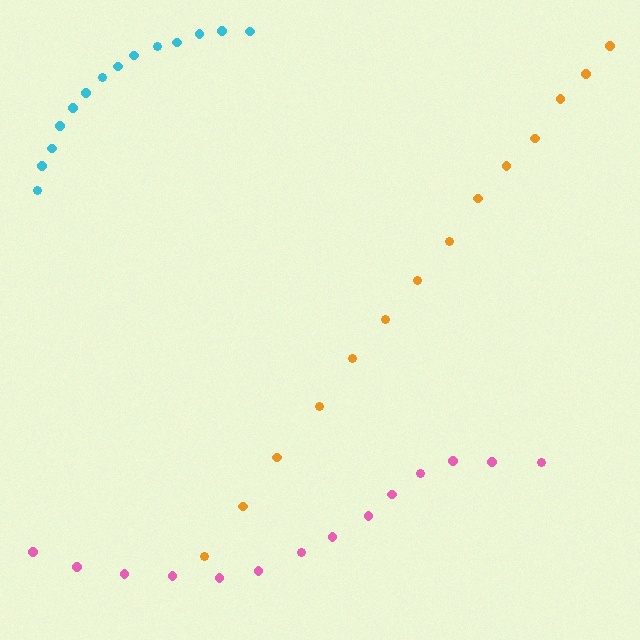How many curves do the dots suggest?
There are 3 distinct paths.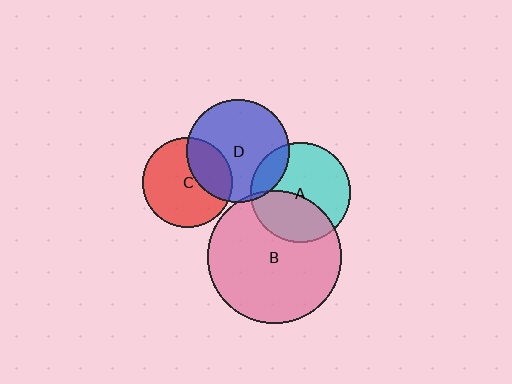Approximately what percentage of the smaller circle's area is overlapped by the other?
Approximately 15%.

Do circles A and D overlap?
Yes.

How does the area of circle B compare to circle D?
Approximately 1.6 times.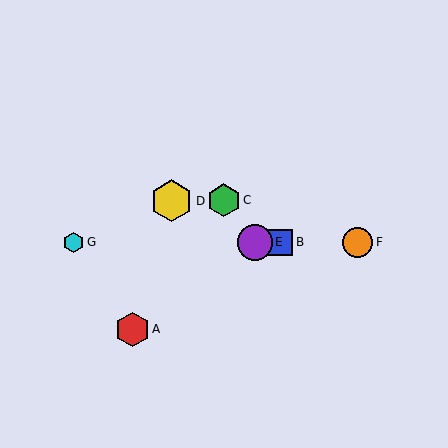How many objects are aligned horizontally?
4 objects (B, E, F, G) are aligned horizontally.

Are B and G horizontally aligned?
Yes, both are at y≈242.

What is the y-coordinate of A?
Object A is at y≈329.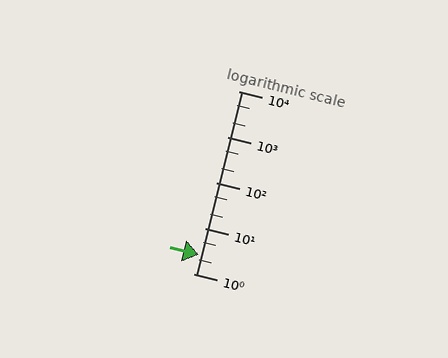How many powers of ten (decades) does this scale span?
The scale spans 4 decades, from 1 to 10000.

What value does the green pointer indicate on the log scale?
The pointer indicates approximately 2.6.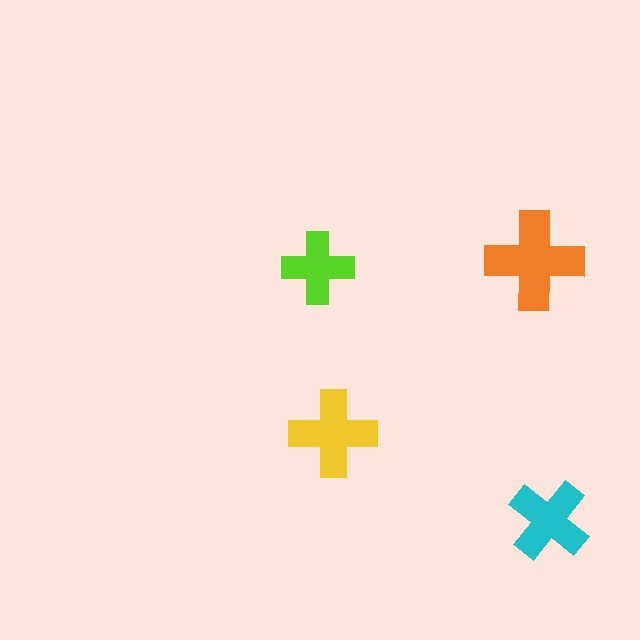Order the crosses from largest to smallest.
the orange one, the yellow one, the cyan one, the lime one.